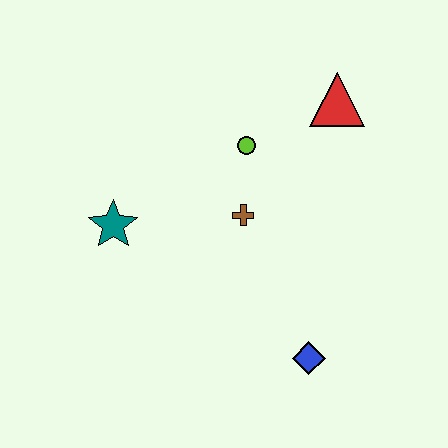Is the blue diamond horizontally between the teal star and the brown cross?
No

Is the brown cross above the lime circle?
No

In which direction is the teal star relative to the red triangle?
The teal star is to the left of the red triangle.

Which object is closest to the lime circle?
The brown cross is closest to the lime circle.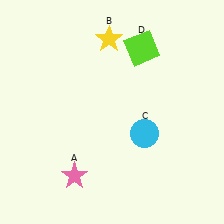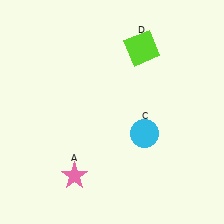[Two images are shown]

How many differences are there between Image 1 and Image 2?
There is 1 difference between the two images.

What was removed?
The yellow star (B) was removed in Image 2.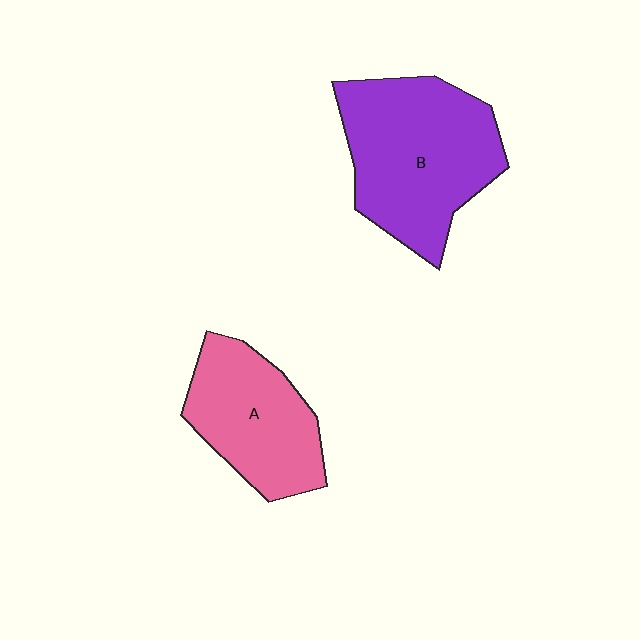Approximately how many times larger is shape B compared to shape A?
Approximately 1.4 times.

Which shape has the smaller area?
Shape A (pink).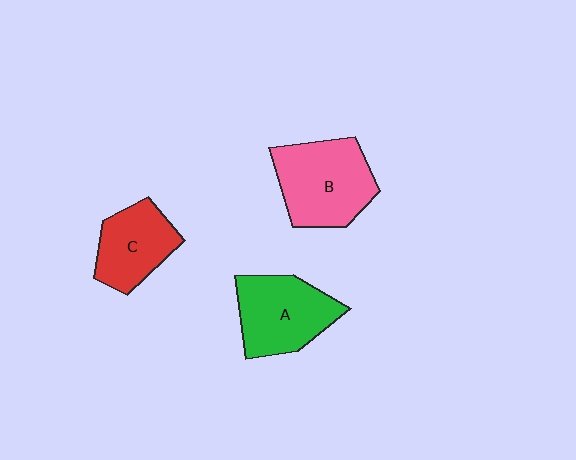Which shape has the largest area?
Shape B (pink).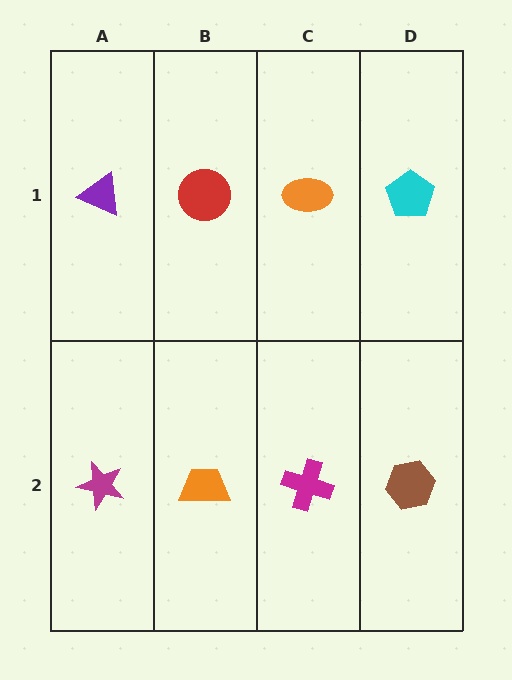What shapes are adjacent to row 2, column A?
A purple triangle (row 1, column A), an orange trapezoid (row 2, column B).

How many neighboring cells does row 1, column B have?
3.